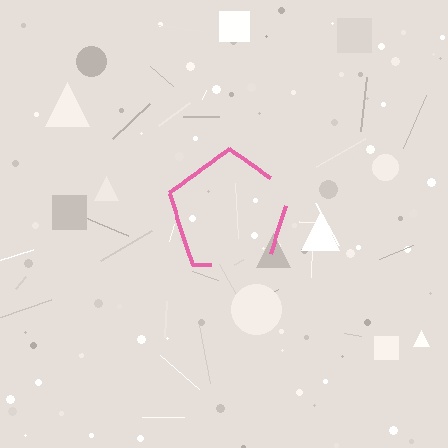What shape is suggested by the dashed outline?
The dashed outline suggests a pentagon.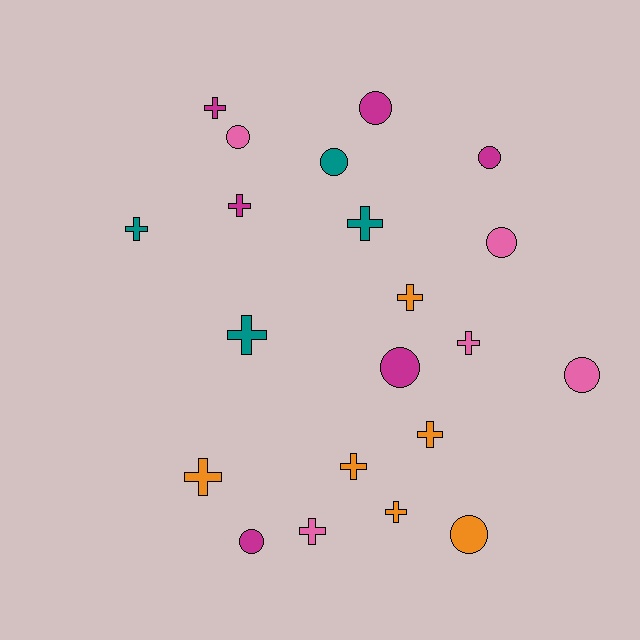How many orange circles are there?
There is 1 orange circle.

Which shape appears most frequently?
Cross, with 12 objects.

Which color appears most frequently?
Magenta, with 6 objects.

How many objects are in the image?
There are 21 objects.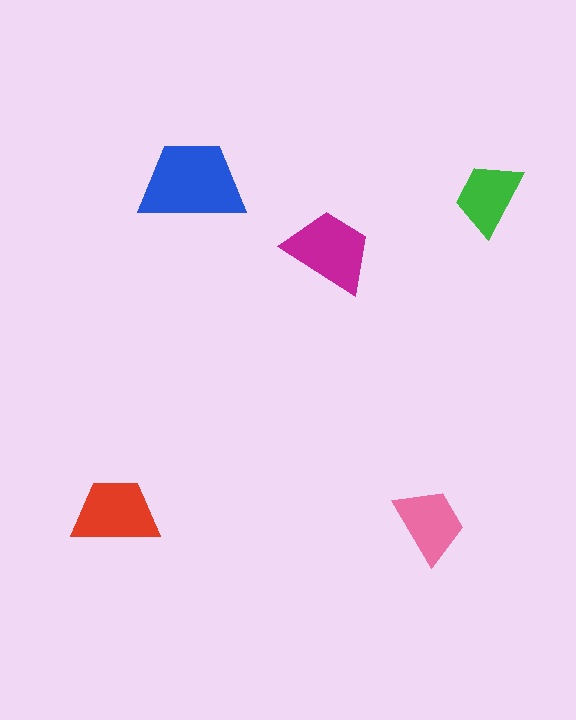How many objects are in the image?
There are 5 objects in the image.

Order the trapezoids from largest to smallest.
the blue one, the magenta one, the red one, the pink one, the green one.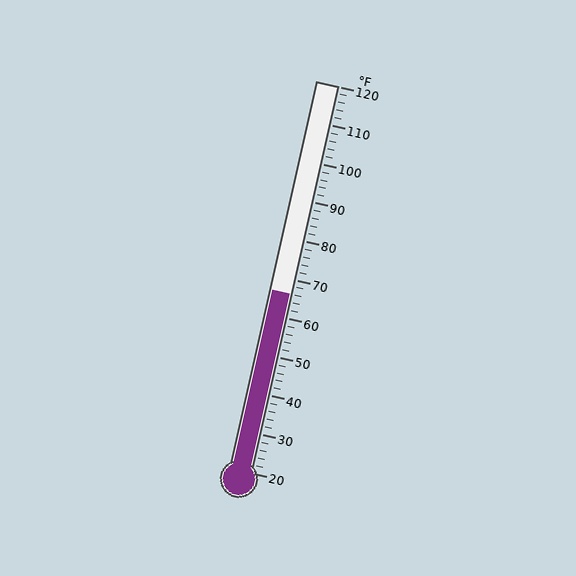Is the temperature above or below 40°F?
The temperature is above 40°F.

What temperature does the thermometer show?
The thermometer shows approximately 66°F.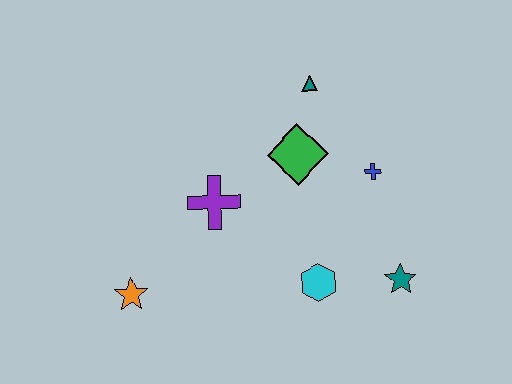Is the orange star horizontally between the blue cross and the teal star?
No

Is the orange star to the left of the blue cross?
Yes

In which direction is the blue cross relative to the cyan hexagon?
The blue cross is above the cyan hexagon.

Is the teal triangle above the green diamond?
Yes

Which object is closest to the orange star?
The purple cross is closest to the orange star.